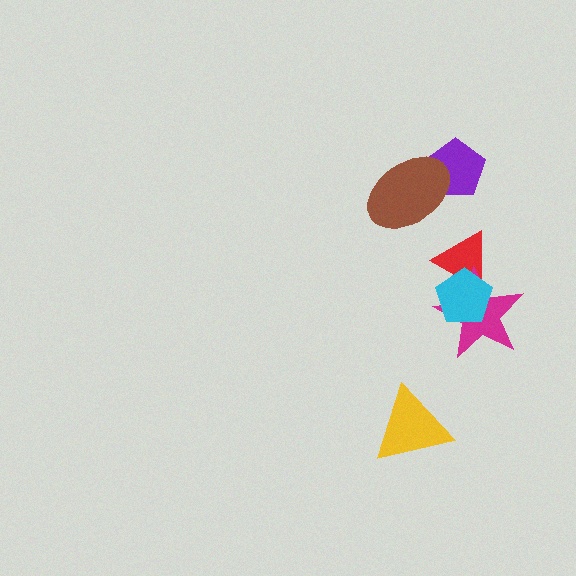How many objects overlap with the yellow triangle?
0 objects overlap with the yellow triangle.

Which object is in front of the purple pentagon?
The brown ellipse is in front of the purple pentagon.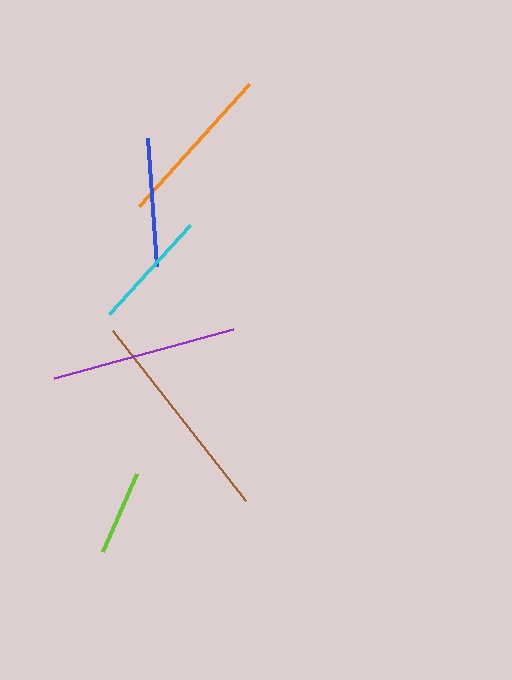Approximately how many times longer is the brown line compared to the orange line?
The brown line is approximately 1.3 times the length of the orange line.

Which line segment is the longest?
The brown line is the longest at approximately 216 pixels.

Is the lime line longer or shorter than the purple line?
The purple line is longer than the lime line.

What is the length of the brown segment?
The brown segment is approximately 216 pixels long.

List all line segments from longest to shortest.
From longest to shortest: brown, purple, orange, blue, cyan, lime.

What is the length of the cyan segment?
The cyan segment is approximately 120 pixels long.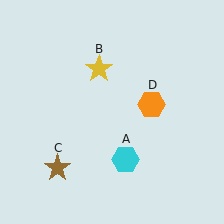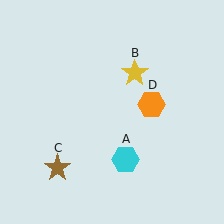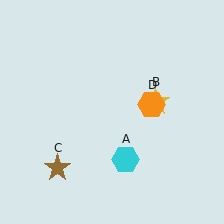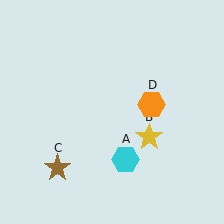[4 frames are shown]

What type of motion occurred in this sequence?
The yellow star (object B) rotated clockwise around the center of the scene.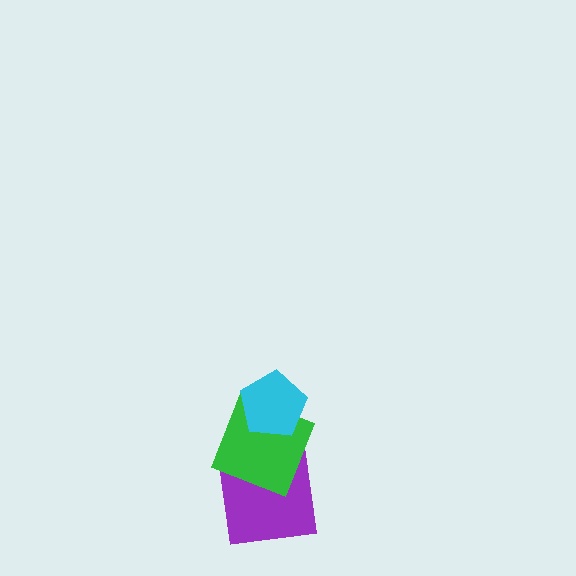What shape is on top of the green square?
The cyan pentagon is on top of the green square.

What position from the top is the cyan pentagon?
The cyan pentagon is 1st from the top.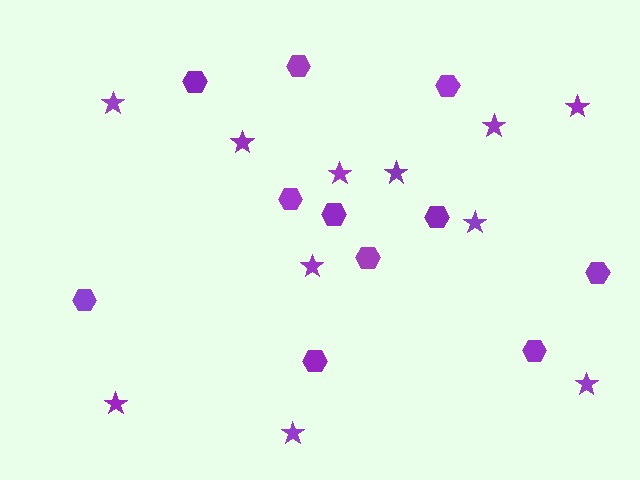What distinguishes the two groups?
There are 2 groups: one group of hexagons (11) and one group of stars (11).